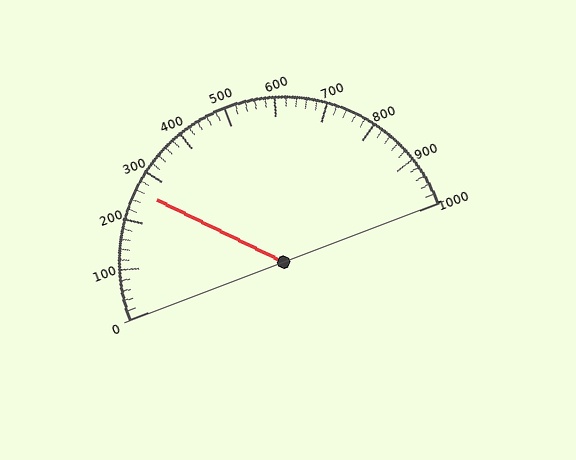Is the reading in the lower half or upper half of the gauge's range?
The reading is in the lower half of the range (0 to 1000).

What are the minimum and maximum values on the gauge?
The gauge ranges from 0 to 1000.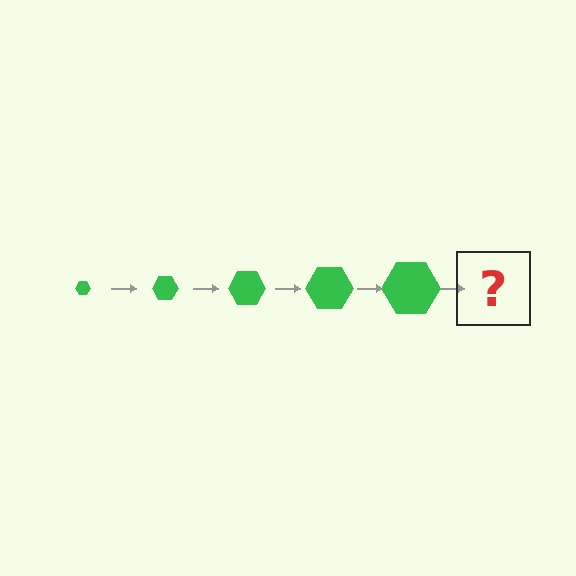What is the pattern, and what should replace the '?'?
The pattern is that the hexagon gets progressively larger each step. The '?' should be a green hexagon, larger than the previous one.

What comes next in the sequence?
The next element should be a green hexagon, larger than the previous one.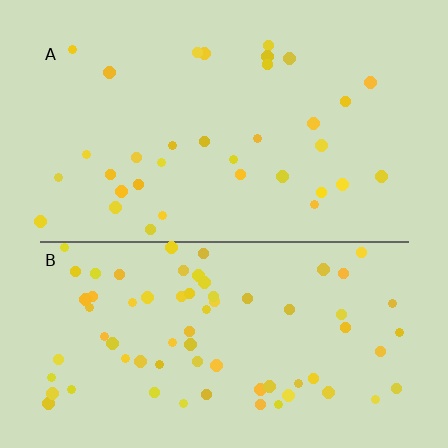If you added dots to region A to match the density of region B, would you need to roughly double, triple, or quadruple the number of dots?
Approximately double.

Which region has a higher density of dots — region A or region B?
B (the bottom).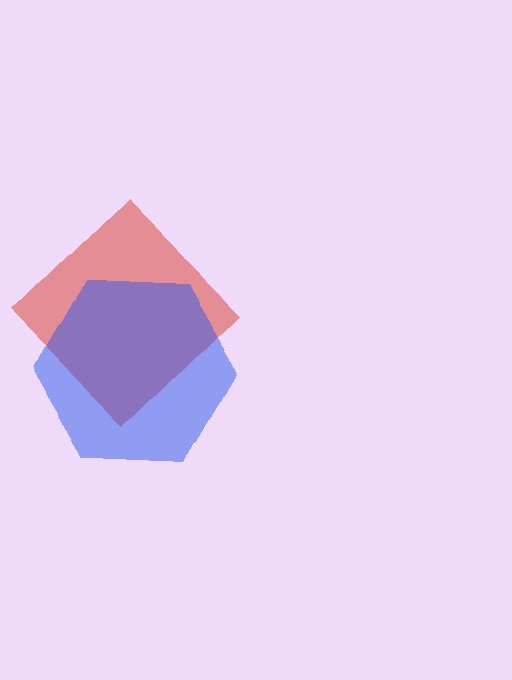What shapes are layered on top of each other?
The layered shapes are: a red diamond, a blue hexagon.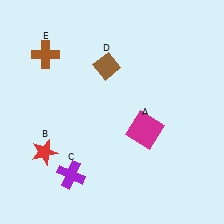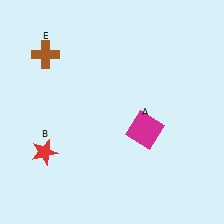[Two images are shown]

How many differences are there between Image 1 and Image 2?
There are 2 differences between the two images.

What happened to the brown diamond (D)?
The brown diamond (D) was removed in Image 2. It was in the top-left area of Image 1.